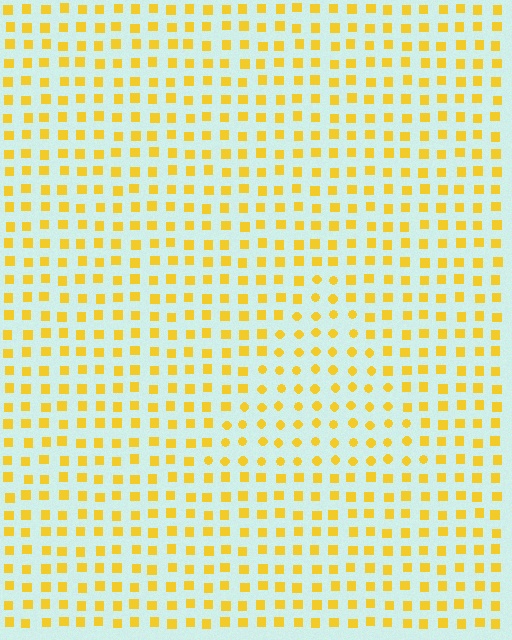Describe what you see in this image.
The image is filled with small yellow elements arranged in a uniform grid. A triangle-shaped region contains circles, while the surrounding area contains squares. The boundary is defined purely by the change in element shape.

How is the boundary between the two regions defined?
The boundary is defined by a change in element shape: circles inside vs. squares outside. All elements share the same color and spacing.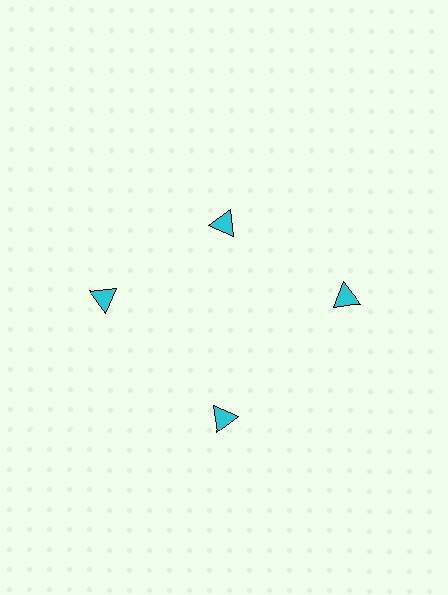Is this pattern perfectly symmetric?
No. The 4 cyan triangles are arranged in a ring, but one element near the 12 o'clock position is pulled inward toward the center, breaking the 4-fold rotational symmetry.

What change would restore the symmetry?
The symmetry would be restored by moving it outward, back onto the ring so that all 4 triangles sit at equal angles and equal distance from the center.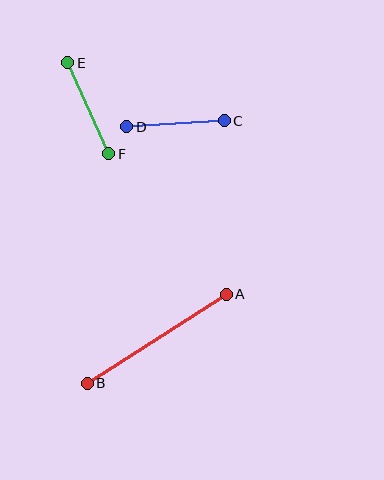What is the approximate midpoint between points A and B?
The midpoint is at approximately (157, 339) pixels.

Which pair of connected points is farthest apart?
Points A and B are farthest apart.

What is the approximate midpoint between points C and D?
The midpoint is at approximately (175, 124) pixels.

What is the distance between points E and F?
The distance is approximately 100 pixels.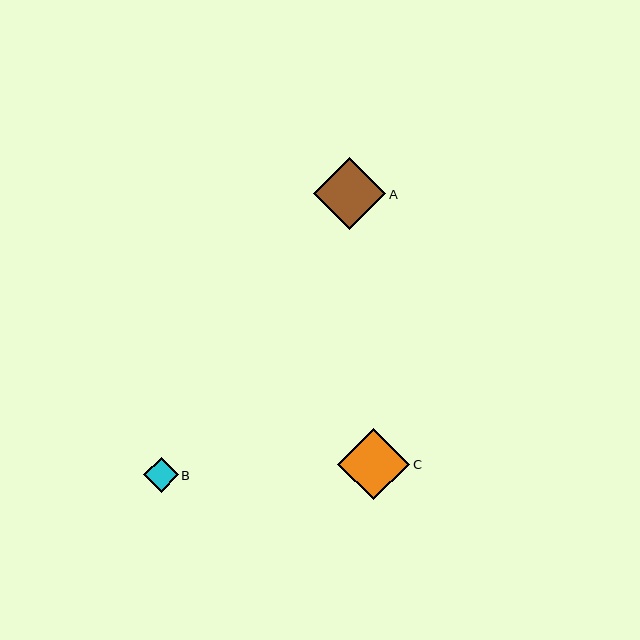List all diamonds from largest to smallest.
From largest to smallest: A, C, B.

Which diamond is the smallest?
Diamond B is the smallest with a size of approximately 34 pixels.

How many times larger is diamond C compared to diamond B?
Diamond C is approximately 2.1 times the size of diamond B.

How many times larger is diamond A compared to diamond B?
Diamond A is approximately 2.1 times the size of diamond B.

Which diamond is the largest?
Diamond A is the largest with a size of approximately 72 pixels.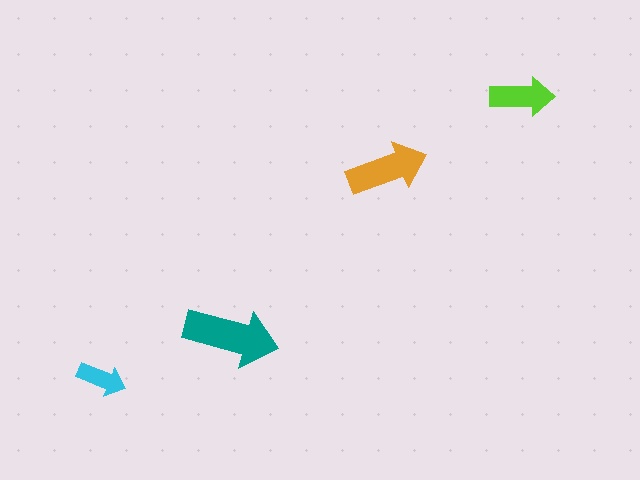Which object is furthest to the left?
The cyan arrow is leftmost.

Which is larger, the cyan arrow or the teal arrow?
The teal one.